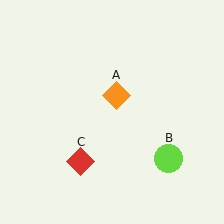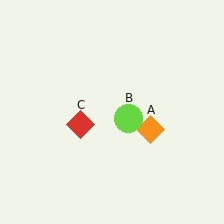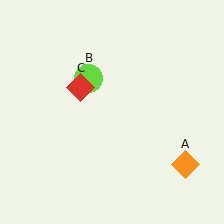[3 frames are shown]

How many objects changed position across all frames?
3 objects changed position: orange diamond (object A), lime circle (object B), red diamond (object C).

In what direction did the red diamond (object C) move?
The red diamond (object C) moved up.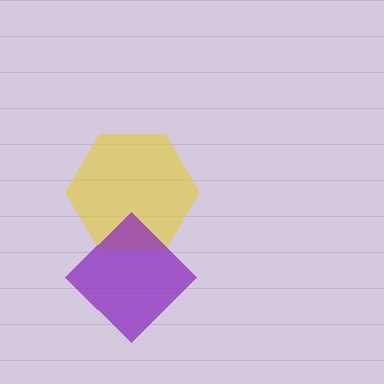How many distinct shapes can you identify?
There are 2 distinct shapes: a yellow hexagon, a purple diamond.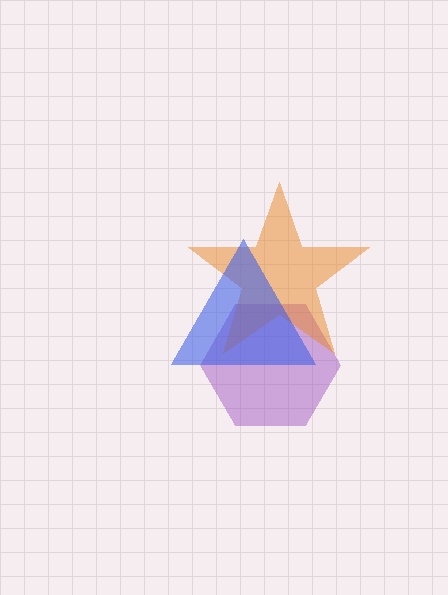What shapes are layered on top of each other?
The layered shapes are: a purple hexagon, an orange star, a blue triangle.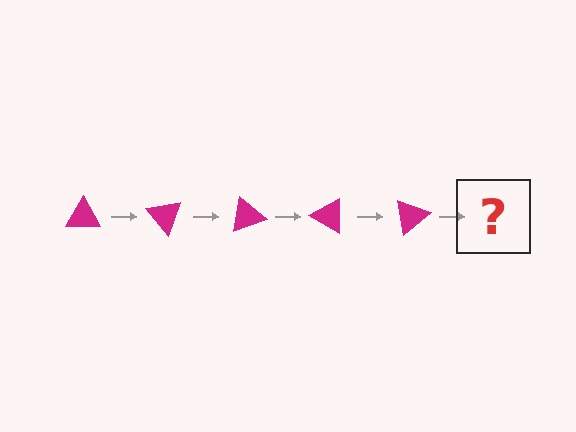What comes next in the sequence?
The next element should be a magenta triangle rotated 250 degrees.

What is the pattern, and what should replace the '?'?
The pattern is that the triangle rotates 50 degrees each step. The '?' should be a magenta triangle rotated 250 degrees.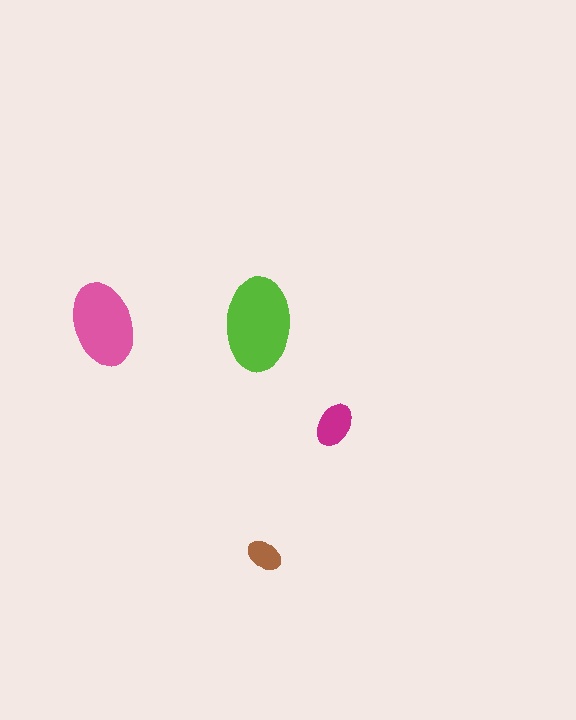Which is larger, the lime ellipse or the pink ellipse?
The lime one.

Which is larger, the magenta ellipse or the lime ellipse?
The lime one.